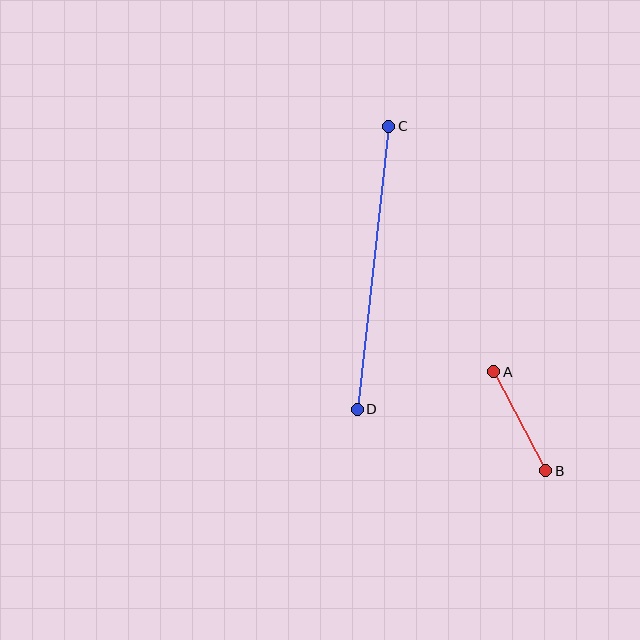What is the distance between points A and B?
The distance is approximately 112 pixels.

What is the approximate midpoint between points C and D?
The midpoint is at approximately (373, 268) pixels.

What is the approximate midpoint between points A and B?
The midpoint is at approximately (520, 421) pixels.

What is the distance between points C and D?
The distance is approximately 285 pixels.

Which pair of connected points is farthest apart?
Points C and D are farthest apart.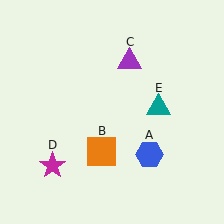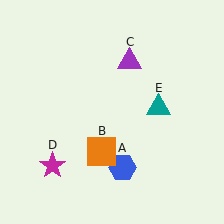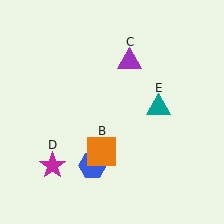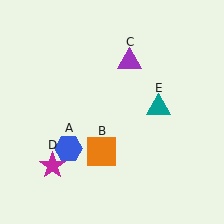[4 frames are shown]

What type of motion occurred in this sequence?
The blue hexagon (object A) rotated clockwise around the center of the scene.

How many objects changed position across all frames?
1 object changed position: blue hexagon (object A).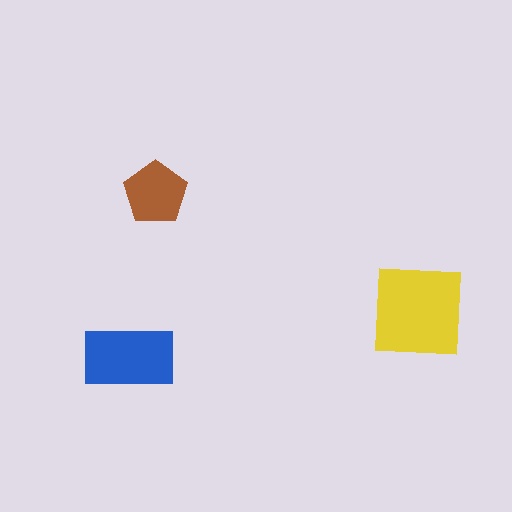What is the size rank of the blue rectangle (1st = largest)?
2nd.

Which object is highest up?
The brown pentagon is topmost.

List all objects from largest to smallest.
The yellow square, the blue rectangle, the brown pentagon.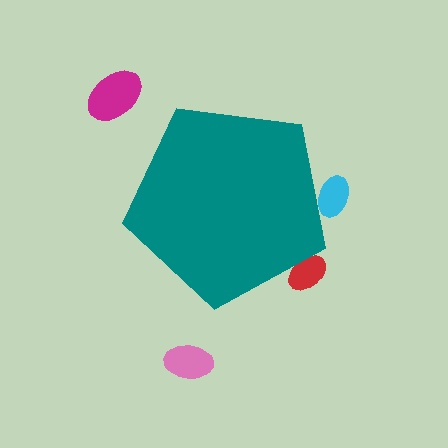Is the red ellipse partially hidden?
Yes, the red ellipse is partially hidden behind the teal pentagon.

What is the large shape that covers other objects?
A teal pentagon.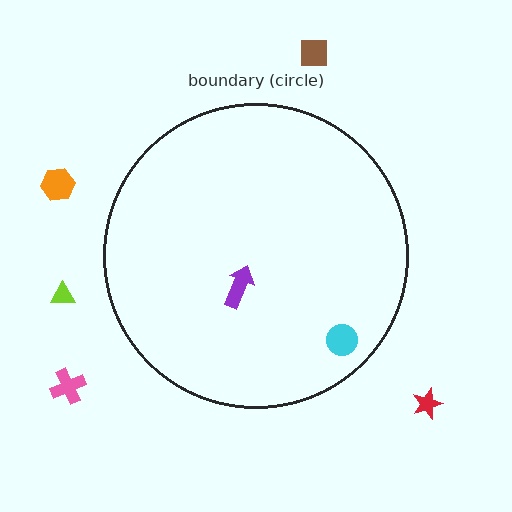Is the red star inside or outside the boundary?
Outside.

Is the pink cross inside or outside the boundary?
Outside.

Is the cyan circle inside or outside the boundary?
Inside.